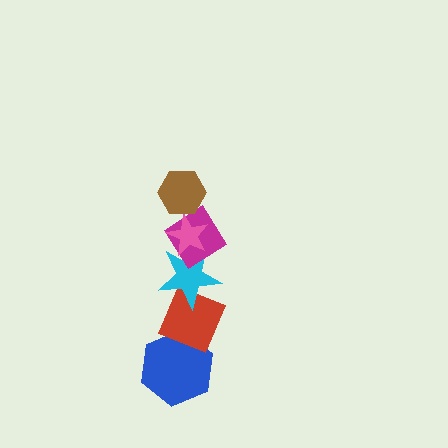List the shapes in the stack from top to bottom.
From top to bottom: the brown hexagon, the pink star, the magenta diamond, the cyan star, the red diamond, the blue hexagon.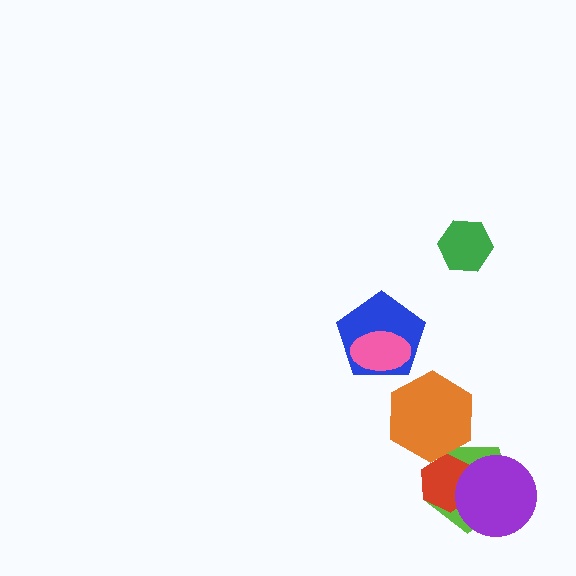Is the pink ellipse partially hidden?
No, no other shape covers it.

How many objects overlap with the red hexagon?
3 objects overlap with the red hexagon.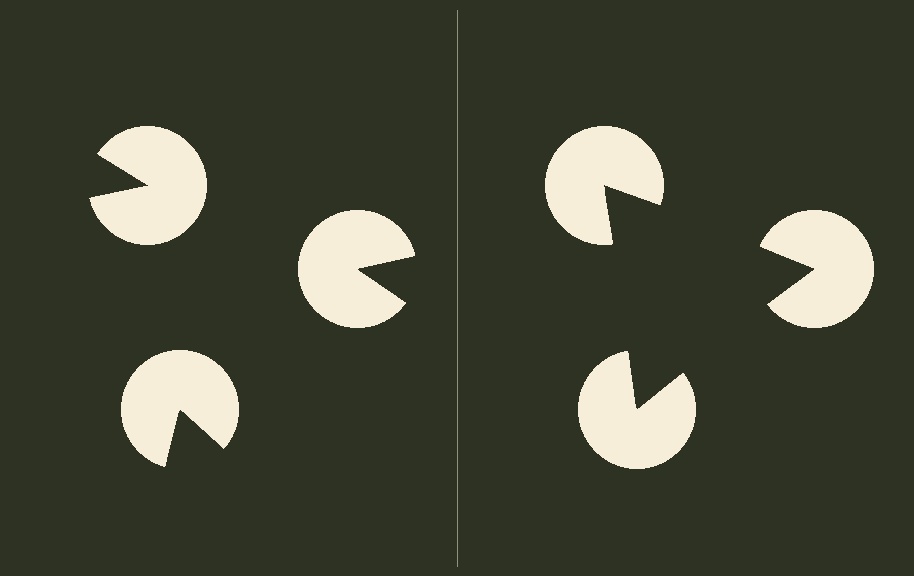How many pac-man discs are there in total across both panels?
6 — 3 on each side.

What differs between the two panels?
The pac-man discs are positioned identically on both sides; only the wedge orientations differ. On the right they align to a triangle; on the left they are misaligned.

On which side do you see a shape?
An illusory triangle appears on the right side. On the left side the wedge cuts are rotated, so no coherent shape forms.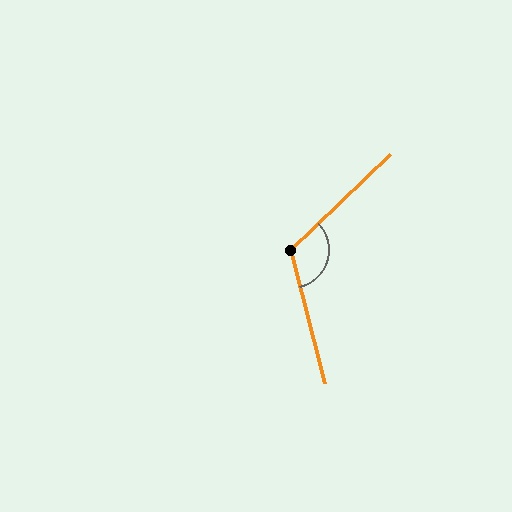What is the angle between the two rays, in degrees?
Approximately 120 degrees.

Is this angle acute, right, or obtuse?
It is obtuse.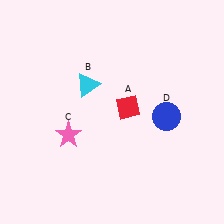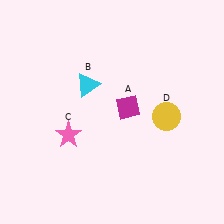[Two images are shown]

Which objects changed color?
A changed from red to magenta. D changed from blue to yellow.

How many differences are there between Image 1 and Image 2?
There are 2 differences between the two images.